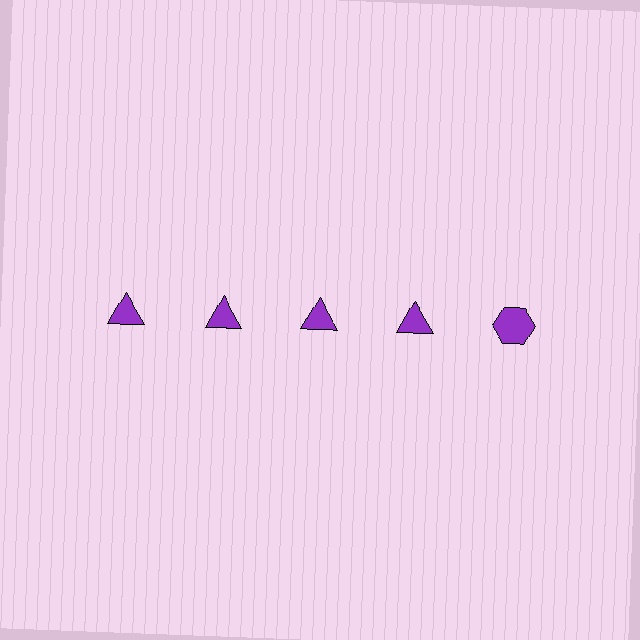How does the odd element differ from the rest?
It has a different shape: hexagon instead of triangle.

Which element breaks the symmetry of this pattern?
The purple hexagon in the top row, rightmost column breaks the symmetry. All other shapes are purple triangles.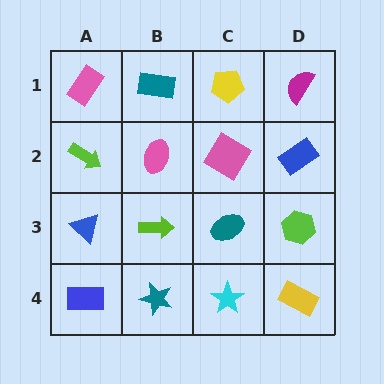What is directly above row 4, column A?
A blue triangle.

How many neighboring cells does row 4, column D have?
2.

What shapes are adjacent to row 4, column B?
A lime arrow (row 3, column B), a blue rectangle (row 4, column A), a cyan star (row 4, column C).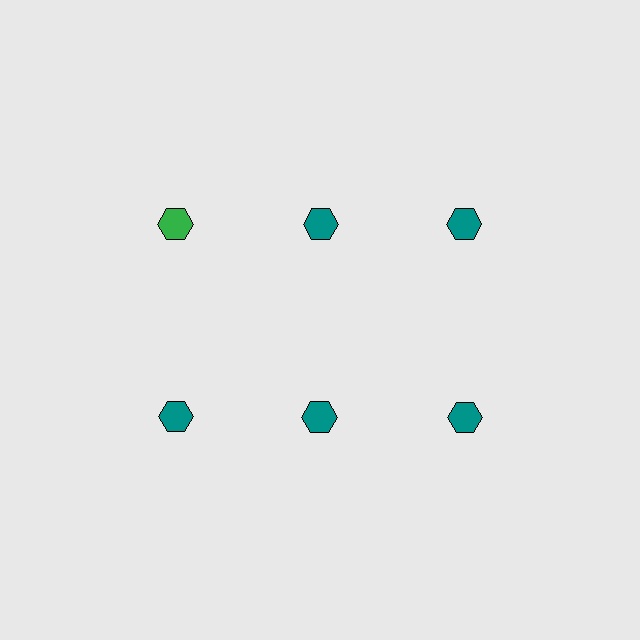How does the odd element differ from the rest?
It has a different color: green instead of teal.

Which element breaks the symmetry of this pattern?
The green hexagon in the top row, leftmost column breaks the symmetry. All other shapes are teal hexagons.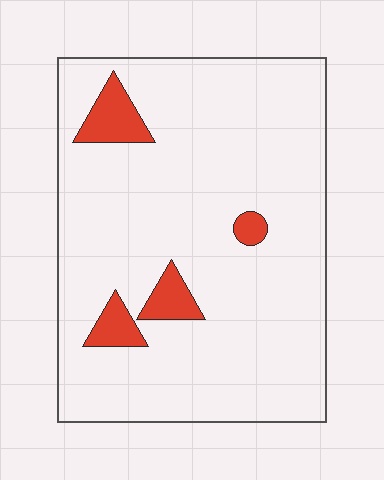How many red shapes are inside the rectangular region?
4.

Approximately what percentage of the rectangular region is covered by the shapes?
Approximately 10%.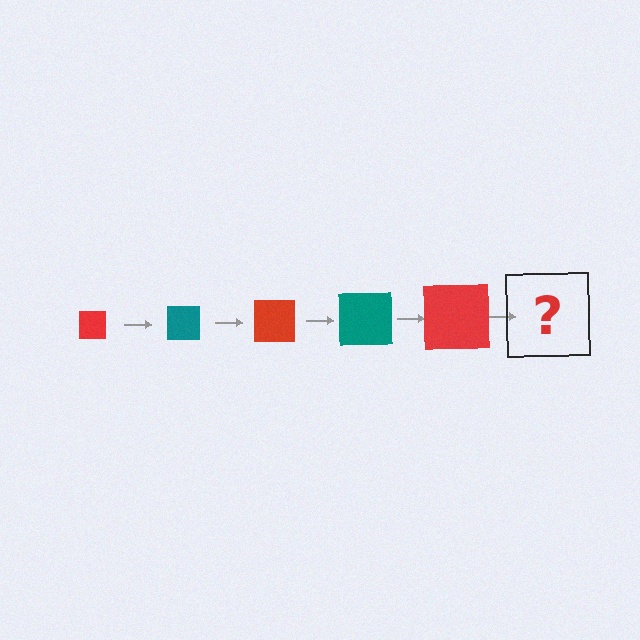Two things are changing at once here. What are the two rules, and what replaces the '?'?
The two rules are that the square grows larger each step and the color cycles through red and teal. The '?' should be a teal square, larger than the previous one.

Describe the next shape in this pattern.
It should be a teal square, larger than the previous one.